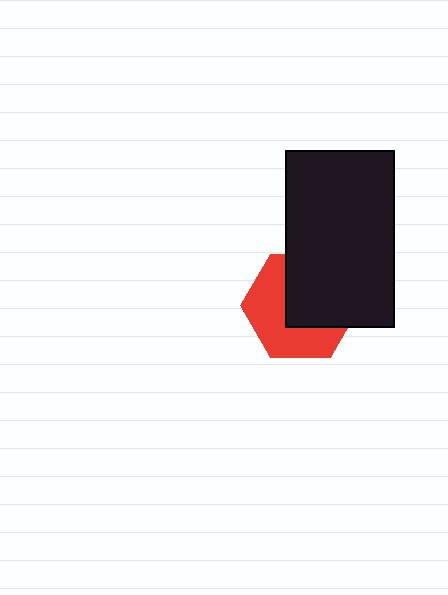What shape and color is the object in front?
The object in front is a black rectangle.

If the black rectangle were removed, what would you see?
You would see the complete red hexagon.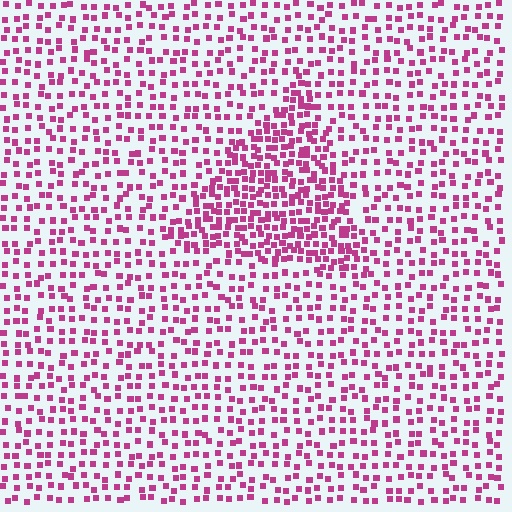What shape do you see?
I see a triangle.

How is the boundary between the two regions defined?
The boundary is defined by a change in element density (approximately 2.0x ratio). All elements are the same color, size, and shape.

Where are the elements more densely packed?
The elements are more densely packed inside the triangle boundary.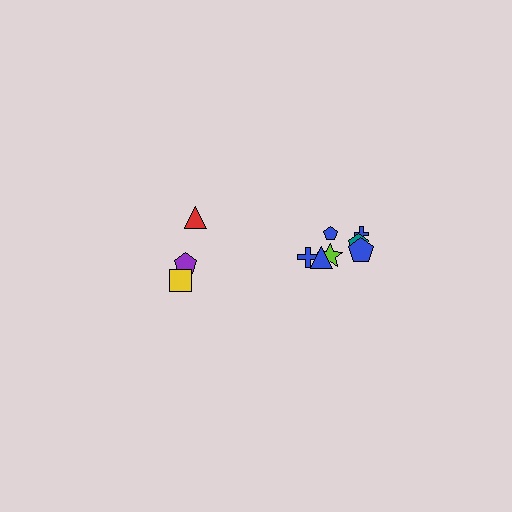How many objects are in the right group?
There are 8 objects.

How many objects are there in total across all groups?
There are 11 objects.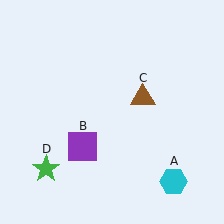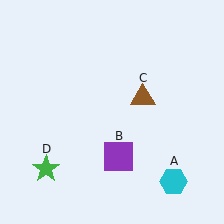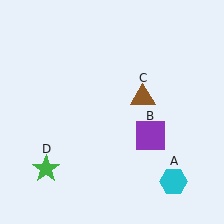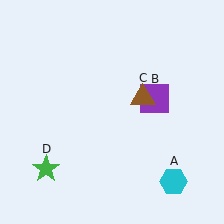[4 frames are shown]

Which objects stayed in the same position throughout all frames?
Cyan hexagon (object A) and brown triangle (object C) and green star (object D) remained stationary.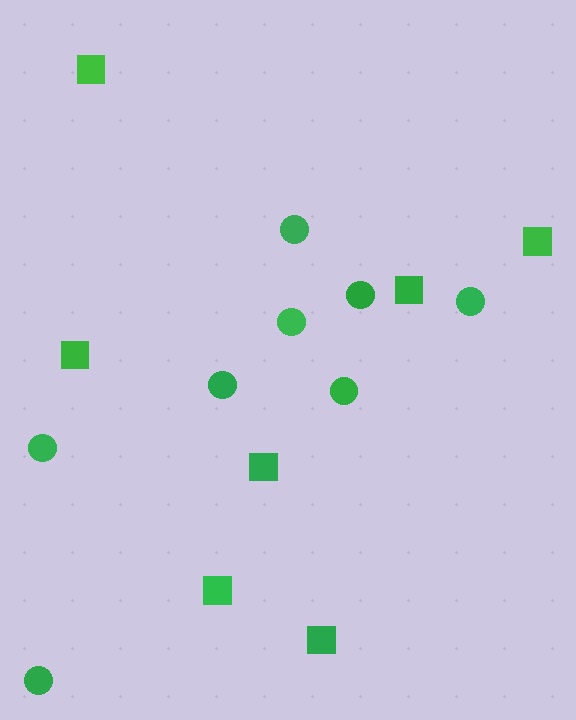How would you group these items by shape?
There are 2 groups: one group of squares (7) and one group of circles (8).